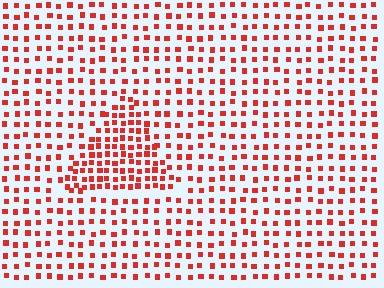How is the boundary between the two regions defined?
The boundary is defined by a change in element density (approximately 1.9x ratio). All elements are the same color, size, and shape.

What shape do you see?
I see a triangle.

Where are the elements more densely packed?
The elements are more densely packed inside the triangle boundary.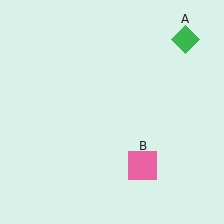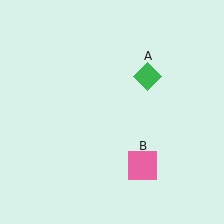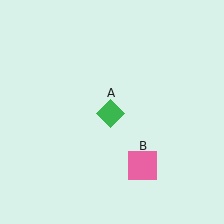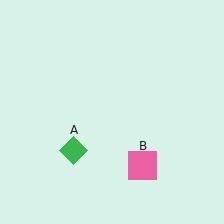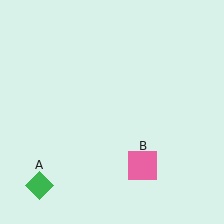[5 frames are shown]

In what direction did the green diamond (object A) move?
The green diamond (object A) moved down and to the left.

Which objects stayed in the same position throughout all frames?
Pink square (object B) remained stationary.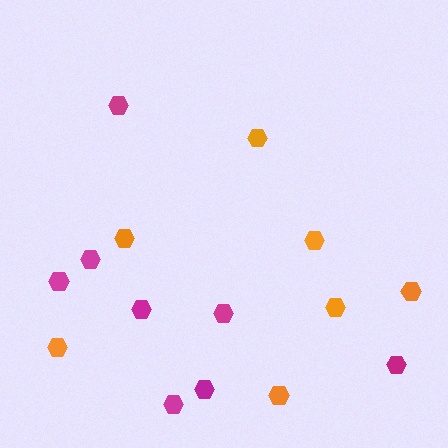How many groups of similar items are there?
There are 2 groups: one group of magenta hexagons (8) and one group of orange hexagons (7).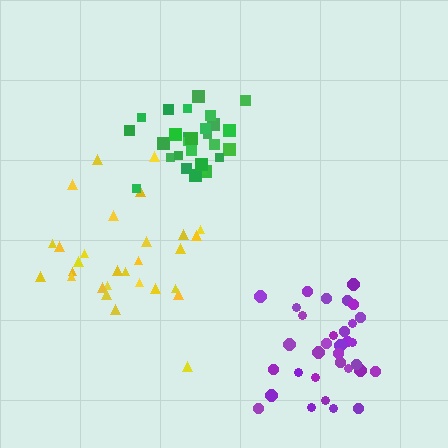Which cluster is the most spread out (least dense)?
Yellow.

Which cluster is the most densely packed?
Green.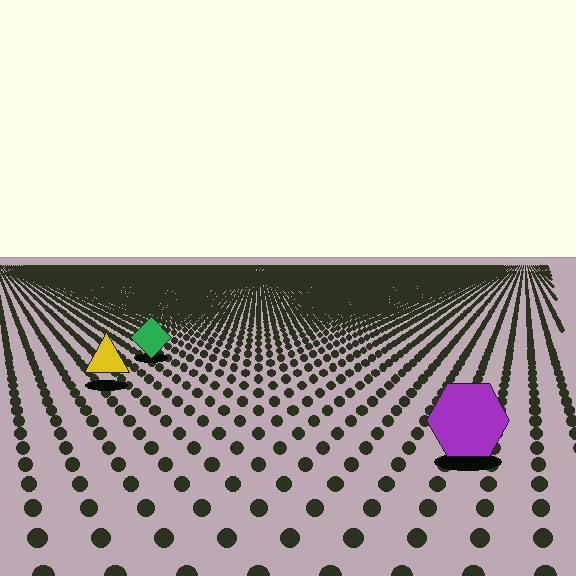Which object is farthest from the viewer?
The green diamond is farthest from the viewer. It appears smaller and the ground texture around it is denser.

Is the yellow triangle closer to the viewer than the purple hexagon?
No. The purple hexagon is closer — you can tell from the texture gradient: the ground texture is coarser near it.